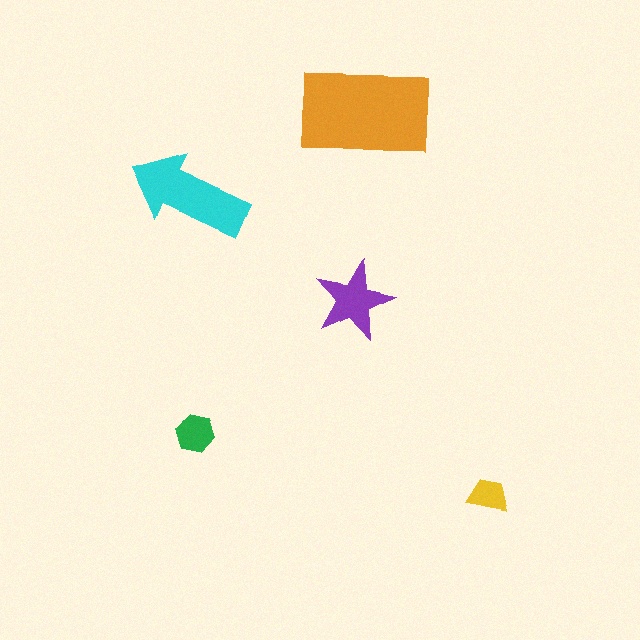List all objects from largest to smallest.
The orange rectangle, the cyan arrow, the purple star, the green hexagon, the yellow trapezoid.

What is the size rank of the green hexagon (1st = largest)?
4th.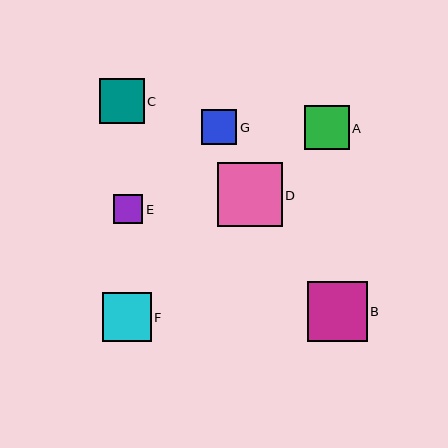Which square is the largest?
Square D is the largest with a size of approximately 64 pixels.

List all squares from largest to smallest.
From largest to smallest: D, B, F, C, A, G, E.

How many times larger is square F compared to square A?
Square F is approximately 1.1 times the size of square A.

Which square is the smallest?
Square E is the smallest with a size of approximately 30 pixels.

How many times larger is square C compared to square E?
Square C is approximately 1.5 times the size of square E.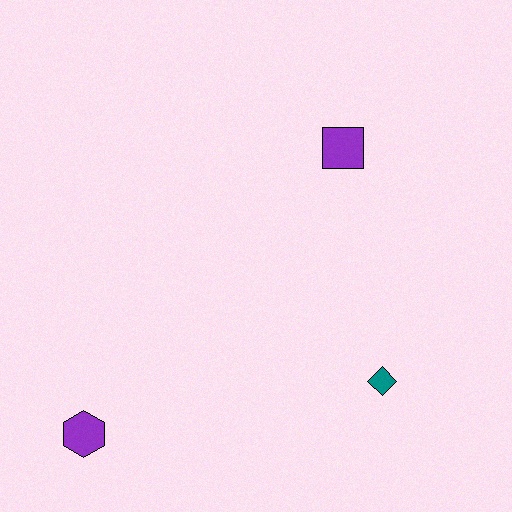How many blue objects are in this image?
There are no blue objects.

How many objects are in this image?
There are 3 objects.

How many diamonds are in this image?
There is 1 diamond.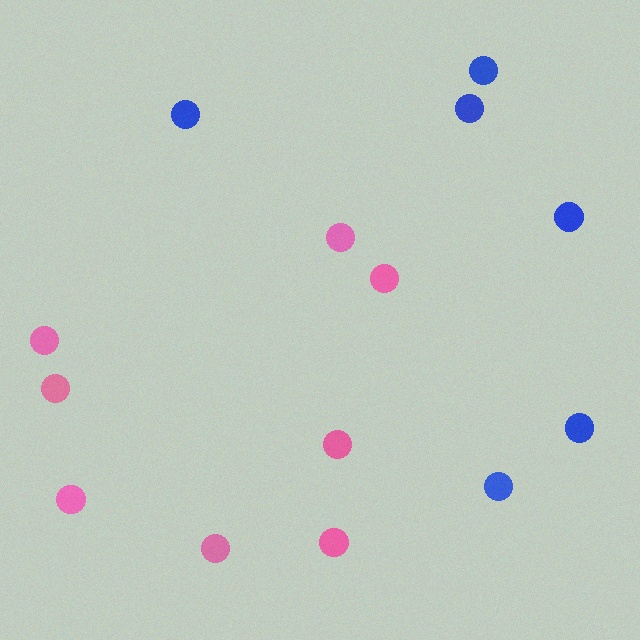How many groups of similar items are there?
There are 2 groups: one group of pink circles (8) and one group of blue circles (6).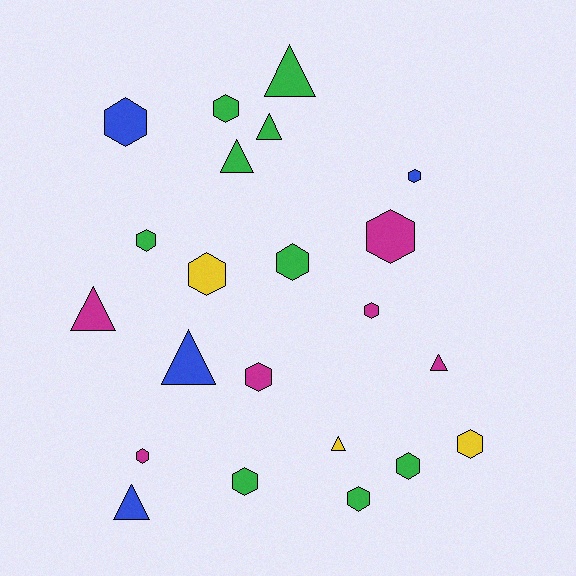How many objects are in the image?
There are 22 objects.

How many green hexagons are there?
There are 6 green hexagons.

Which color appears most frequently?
Green, with 9 objects.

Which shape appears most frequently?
Hexagon, with 14 objects.